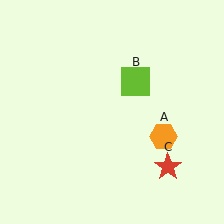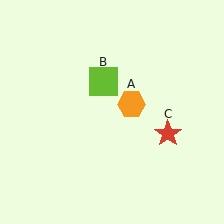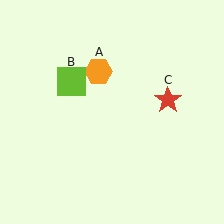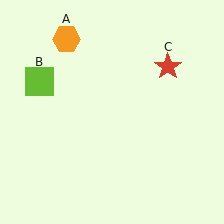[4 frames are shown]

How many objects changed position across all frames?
3 objects changed position: orange hexagon (object A), lime square (object B), red star (object C).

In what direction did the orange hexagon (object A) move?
The orange hexagon (object A) moved up and to the left.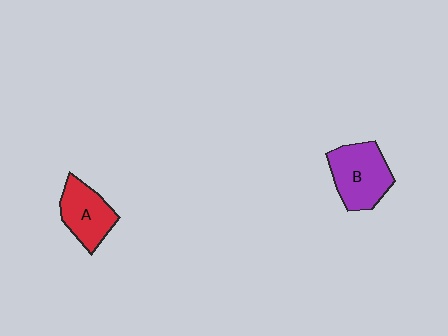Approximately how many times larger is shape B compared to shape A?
Approximately 1.2 times.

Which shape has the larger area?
Shape B (purple).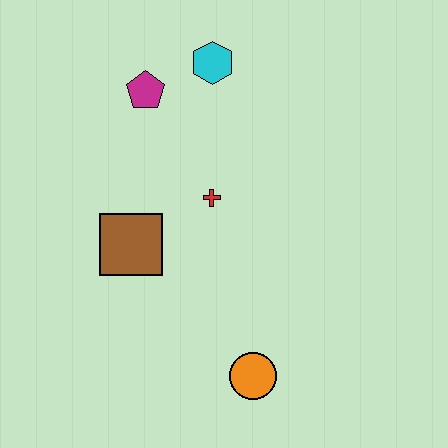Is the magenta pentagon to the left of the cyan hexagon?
Yes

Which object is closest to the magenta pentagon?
The cyan hexagon is closest to the magenta pentagon.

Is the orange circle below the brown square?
Yes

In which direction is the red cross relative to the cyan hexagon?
The red cross is below the cyan hexagon.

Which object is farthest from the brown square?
The cyan hexagon is farthest from the brown square.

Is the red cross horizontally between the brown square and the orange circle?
Yes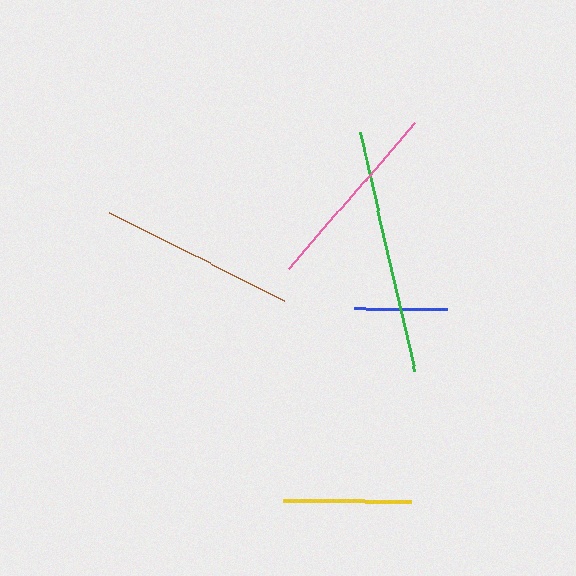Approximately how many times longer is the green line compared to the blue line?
The green line is approximately 2.6 times the length of the blue line.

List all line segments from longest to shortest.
From longest to shortest: green, brown, pink, yellow, blue.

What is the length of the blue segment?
The blue segment is approximately 94 pixels long.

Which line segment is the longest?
The green line is the longest at approximately 245 pixels.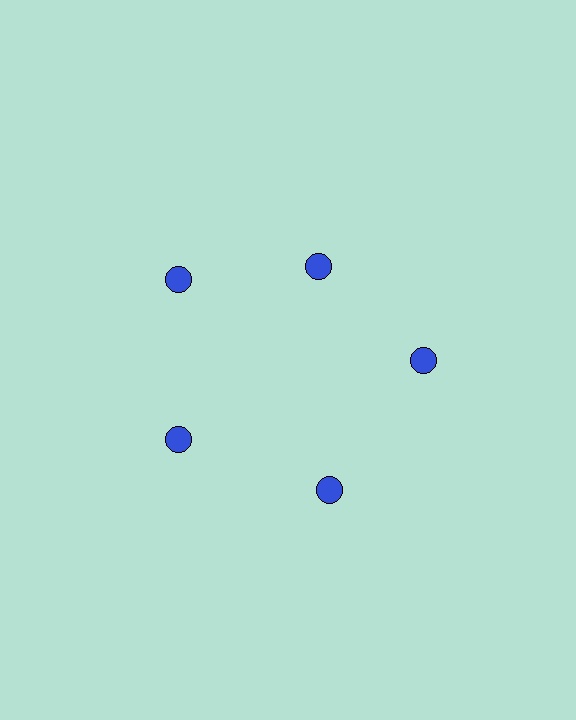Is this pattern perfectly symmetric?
No. The 5 blue circles are arranged in a ring, but one element near the 1 o'clock position is pulled inward toward the center, breaking the 5-fold rotational symmetry.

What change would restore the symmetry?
The symmetry would be restored by moving it outward, back onto the ring so that all 5 circles sit at equal angles and equal distance from the center.